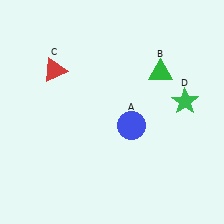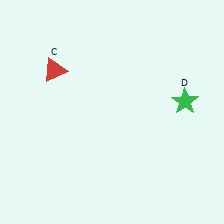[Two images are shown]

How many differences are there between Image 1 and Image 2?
There are 2 differences between the two images.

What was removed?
The green triangle (B), the blue circle (A) were removed in Image 2.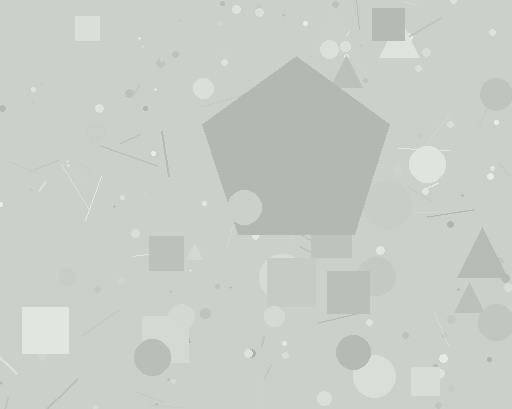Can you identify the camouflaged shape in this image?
The camouflaged shape is a pentagon.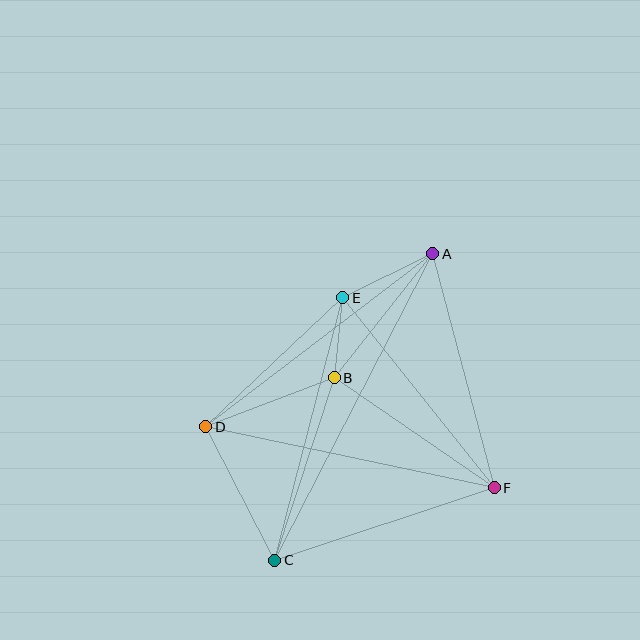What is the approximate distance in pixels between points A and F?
The distance between A and F is approximately 242 pixels.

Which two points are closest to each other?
Points B and E are closest to each other.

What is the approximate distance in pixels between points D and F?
The distance between D and F is approximately 295 pixels.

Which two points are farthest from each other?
Points A and C are farthest from each other.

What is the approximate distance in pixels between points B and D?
The distance between B and D is approximately 138 pixels.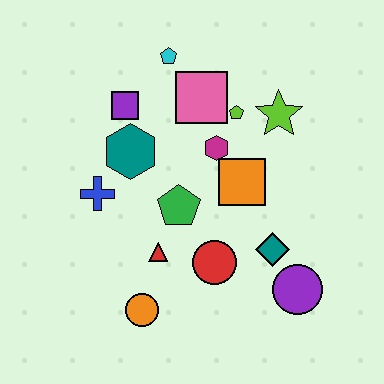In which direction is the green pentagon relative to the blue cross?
The green pentagon is to the right of the blue cross.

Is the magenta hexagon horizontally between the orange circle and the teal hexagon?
No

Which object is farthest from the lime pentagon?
The orange circle is farthest from the lime pentagon.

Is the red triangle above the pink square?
No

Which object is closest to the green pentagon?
The red triangle is closest to the green pentagon.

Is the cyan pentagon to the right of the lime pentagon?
No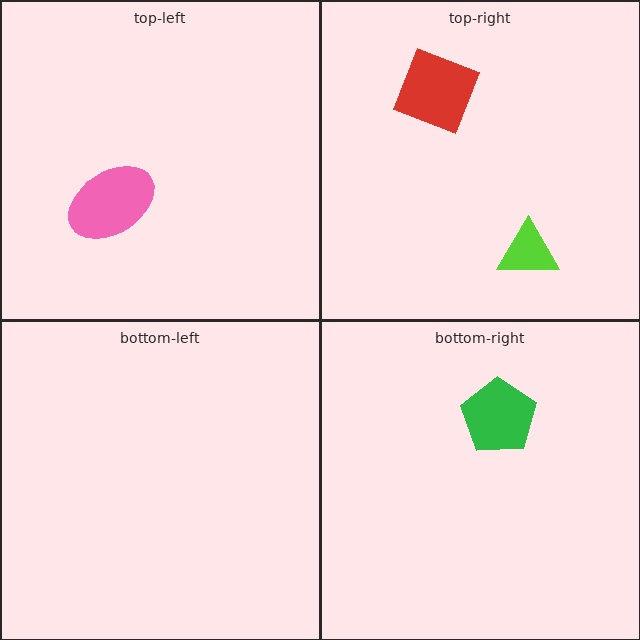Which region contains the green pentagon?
The bottom-right region.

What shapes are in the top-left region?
The pink ellipse.